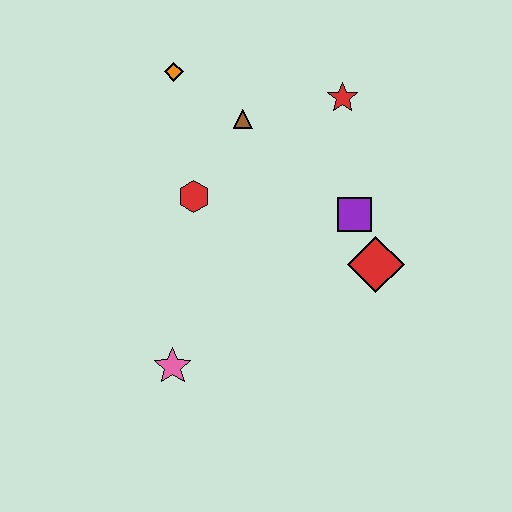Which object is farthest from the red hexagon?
The red diamond is farthest from the red hexagon.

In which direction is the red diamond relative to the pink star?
The red diamond is to the right of the pink star.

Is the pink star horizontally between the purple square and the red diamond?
No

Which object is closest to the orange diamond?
The brown triangle is closest to the orange diamond.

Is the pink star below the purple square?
Yes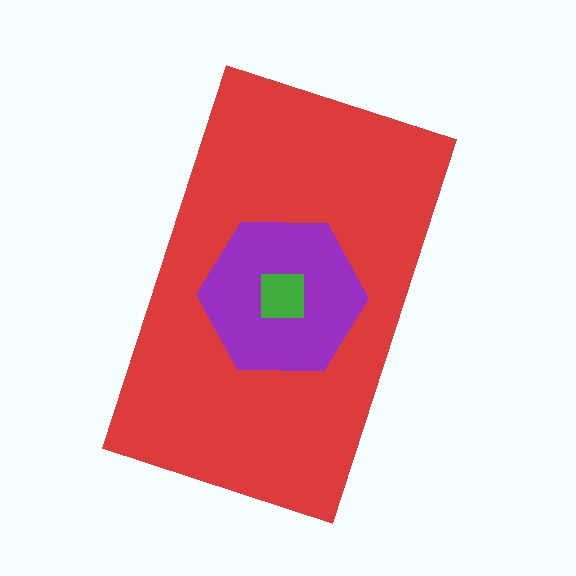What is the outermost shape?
The red rectangle.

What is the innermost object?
The green square.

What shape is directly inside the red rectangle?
The purple hexagon.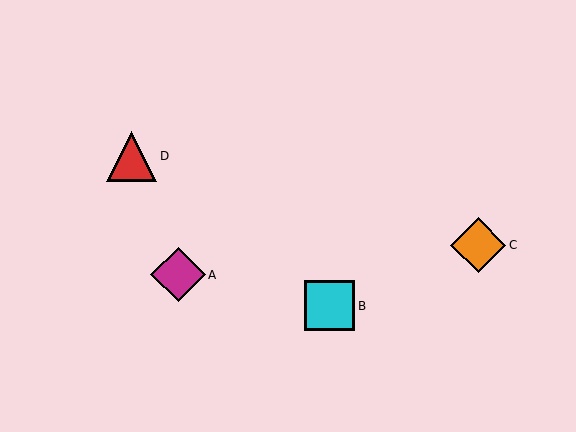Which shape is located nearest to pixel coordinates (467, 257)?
The orange diamond (labeled C) at (478, 245) is nearest to that location.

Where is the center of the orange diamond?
The center of the orange diamond is at (478, 245).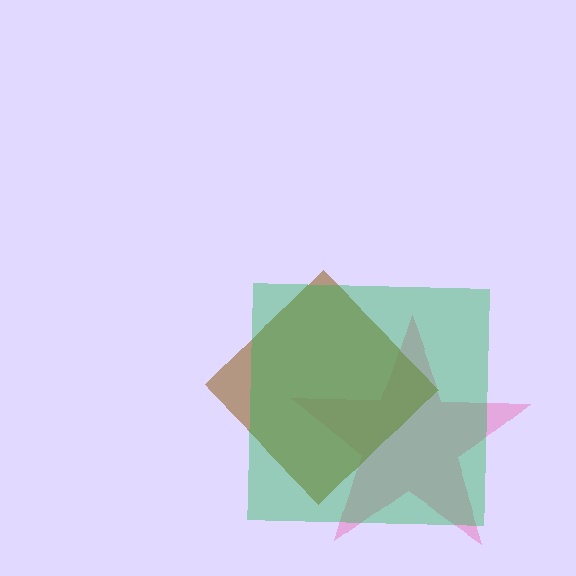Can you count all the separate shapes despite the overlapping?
Yes, there are 3 separate shapes.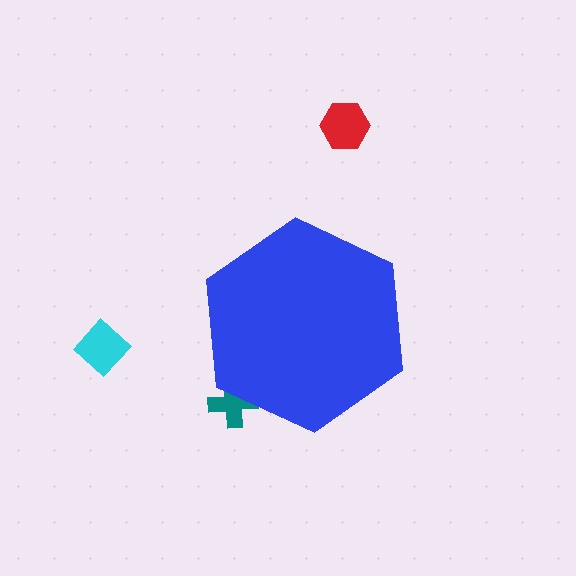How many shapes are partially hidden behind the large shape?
1 shape is partially hidden.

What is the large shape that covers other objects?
A blue hexagon.